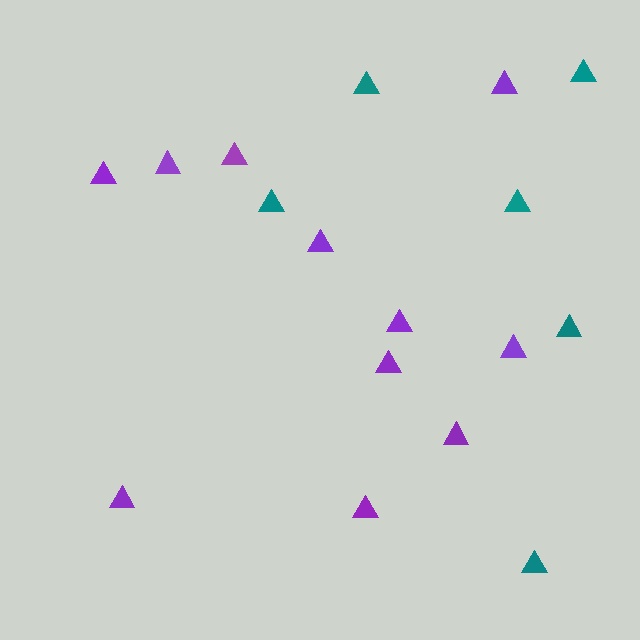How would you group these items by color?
There are 2 groups: one group of teal triangles (6) and one group of purple triangles (11).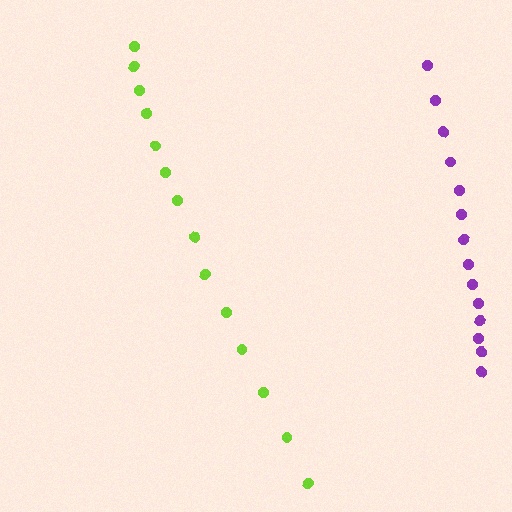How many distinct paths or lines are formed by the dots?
There are 2 distinct paths.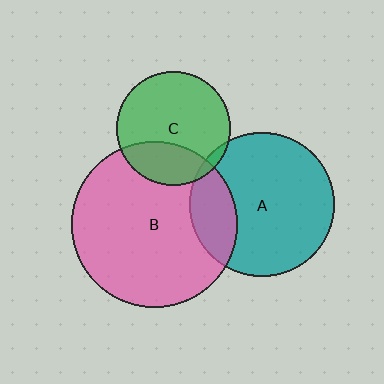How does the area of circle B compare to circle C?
Approximately 2.1 times.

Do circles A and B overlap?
Yes.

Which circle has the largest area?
Circle B (pink).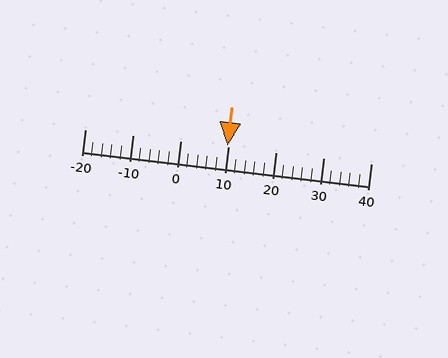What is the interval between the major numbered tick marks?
The major tick marks are spaced 10 units apart.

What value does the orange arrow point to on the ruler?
The orange arrow points to approximately 10.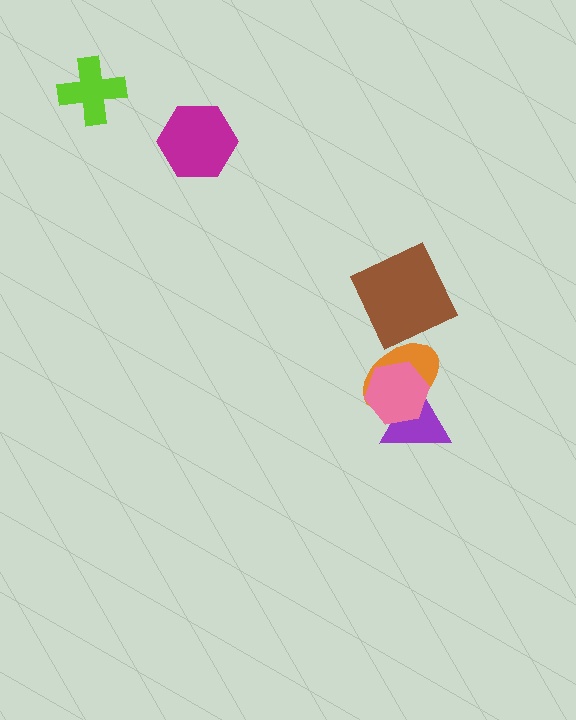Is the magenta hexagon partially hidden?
No, no other shape covers it.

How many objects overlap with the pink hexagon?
2 objects overlap with the pink hexagon.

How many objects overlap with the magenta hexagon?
0 objects overlap with the magenta hexagon.